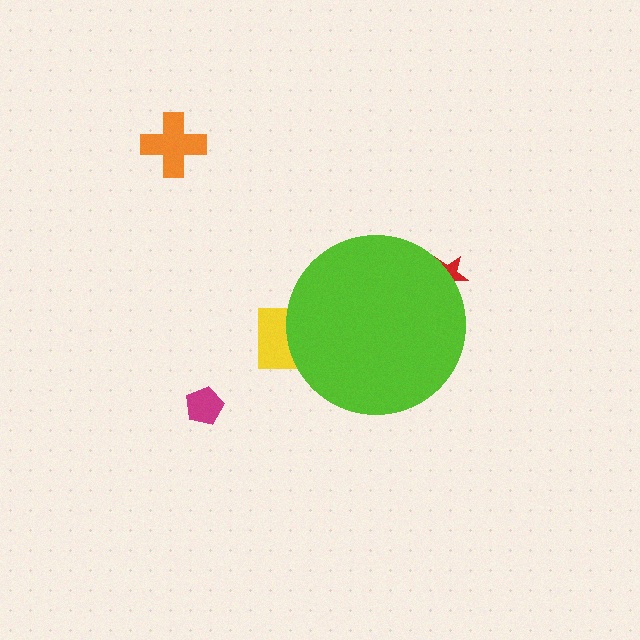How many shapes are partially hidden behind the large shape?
3 shapes are partially hidden.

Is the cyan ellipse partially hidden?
Yes, the cyan ellipse is partially hidden behind the lime circle.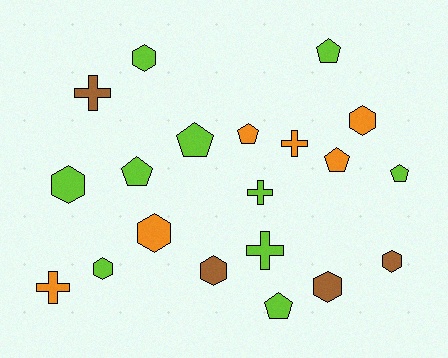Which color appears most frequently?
Lime, with 10 objects.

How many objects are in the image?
There are 20 objects.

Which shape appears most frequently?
Hexagon, with 8 objects.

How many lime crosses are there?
There are 2 lime crosses.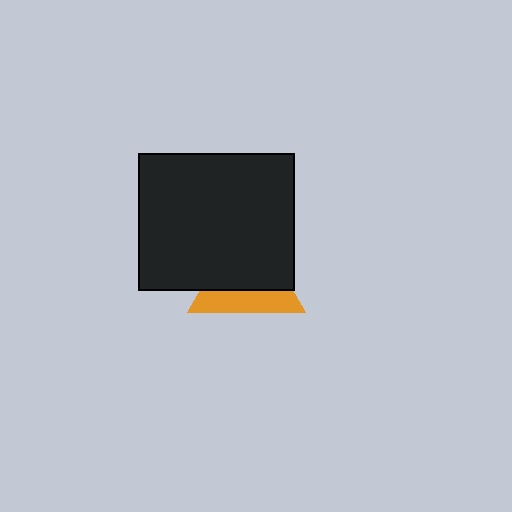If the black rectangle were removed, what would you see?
You would see the complete orange triangle.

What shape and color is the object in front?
The object in front is a black rectangle.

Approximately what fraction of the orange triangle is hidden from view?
Roughly 62% of the orange triangle is hidden behind the black rectangle.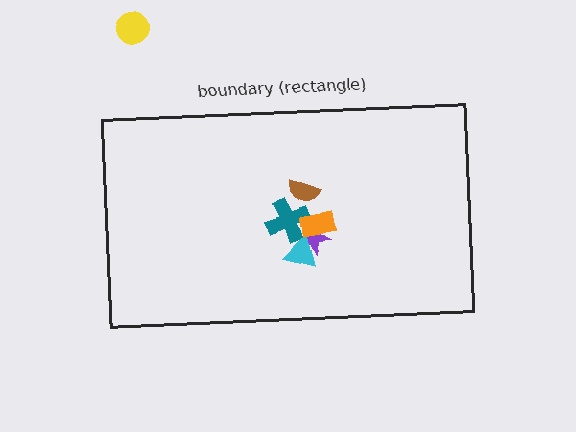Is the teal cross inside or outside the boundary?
Inside.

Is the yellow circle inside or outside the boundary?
Outside.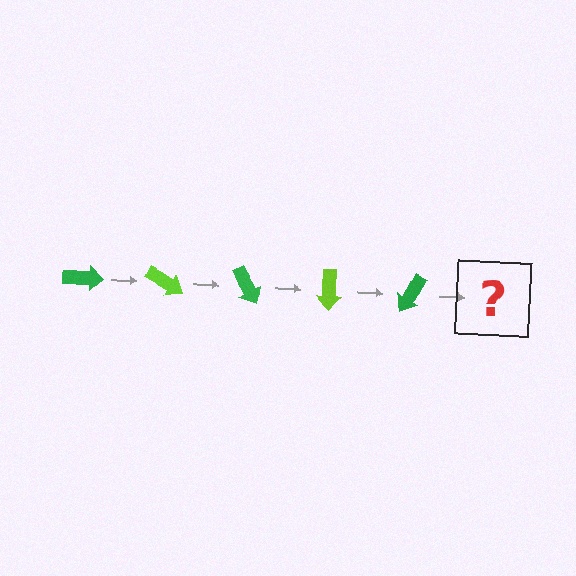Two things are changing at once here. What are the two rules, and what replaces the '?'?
The two rules are that it rotates 30 degrees each step and the color cycles through green and lime. The '?' should be a lime arrow, rotated 150 degrees from the start.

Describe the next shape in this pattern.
It should be a lime arrow, rotated 150 degrees from the start.